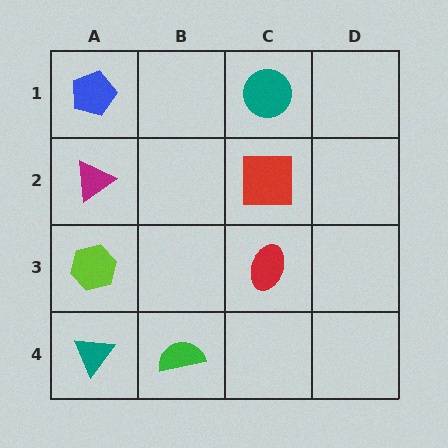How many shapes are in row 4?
2 shapes.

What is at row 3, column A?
A lime hexagon.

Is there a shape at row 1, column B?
No, that cell is empty.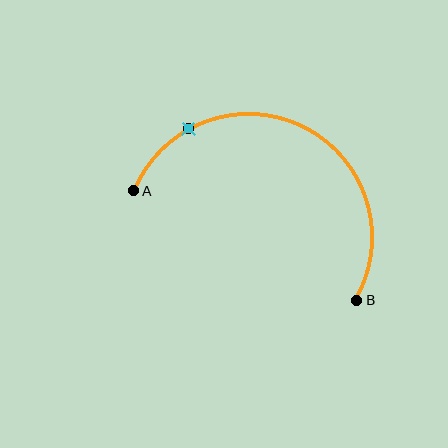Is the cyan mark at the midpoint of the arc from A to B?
No. The cyan mark lies on the arc but is closer to endpoint A. The arc midpoint would be at the point on the curve equidistant along the arc from both A and B.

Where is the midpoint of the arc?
The arc midpoint is the point on the curve farthest from the straight line joining A and B. It sits above that line.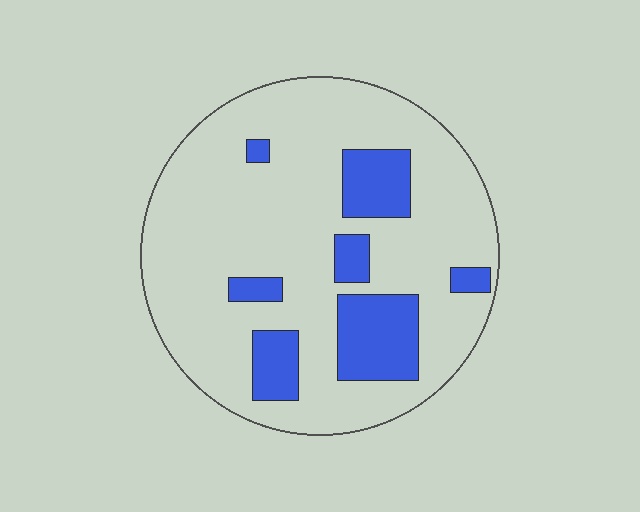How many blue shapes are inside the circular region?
7.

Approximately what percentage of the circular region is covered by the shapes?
Approximately 20%.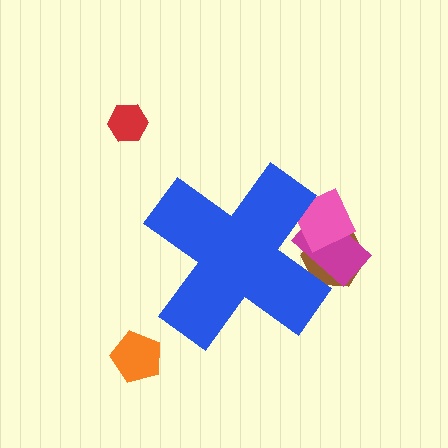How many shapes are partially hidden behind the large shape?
3 shapes are partially hidden.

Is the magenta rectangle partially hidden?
Yes, the magenta rectangle is partially hidden behind the blue cross.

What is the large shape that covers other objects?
A blue cross.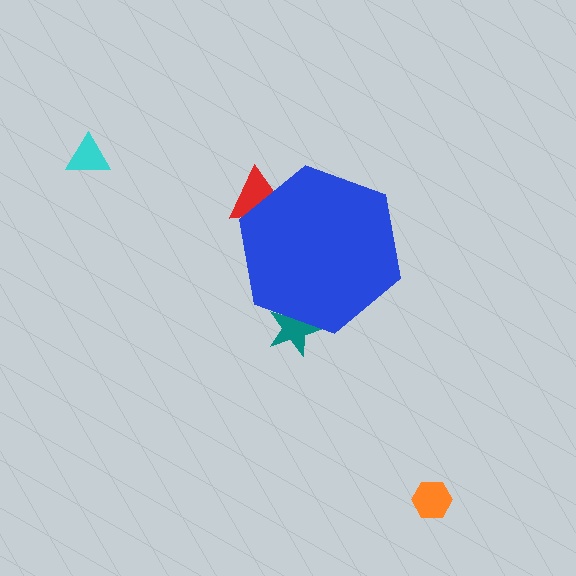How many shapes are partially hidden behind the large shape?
2 shapes are partially hidden.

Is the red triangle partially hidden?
Yes, the red triangle is partially hidden behind the blue hexagon.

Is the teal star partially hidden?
Yes, the teal star is partially hidden behind the blue hexagon.